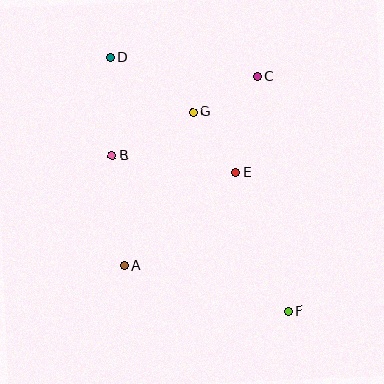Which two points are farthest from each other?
Points D and F are farthest from each other.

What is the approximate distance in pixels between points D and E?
The distance between D and E is approximately 170 pixels.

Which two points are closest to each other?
Points C and G are closest to each other.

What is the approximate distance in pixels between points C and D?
The distance between C and D is approximately 148 pixels.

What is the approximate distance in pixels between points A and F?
The distance between A and F is approximately 171 pixels.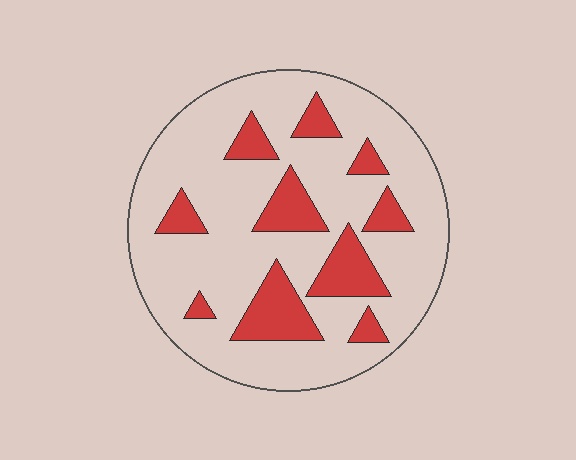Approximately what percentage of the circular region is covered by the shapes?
Approximately 20%.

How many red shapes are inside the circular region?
10.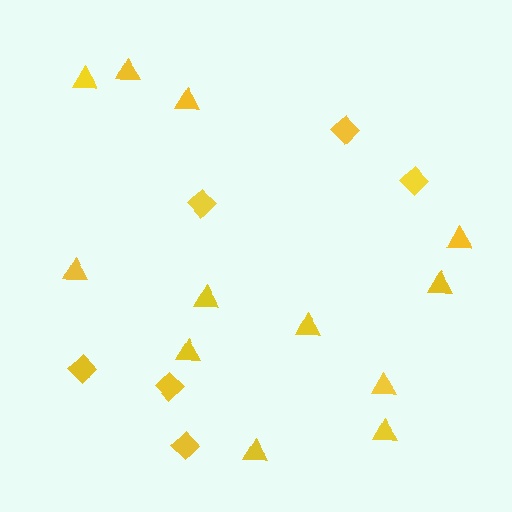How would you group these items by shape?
There are 2 groups: one group of diamonds (6) and one group of triangles (12).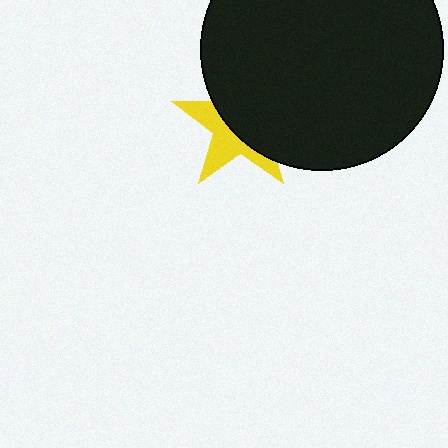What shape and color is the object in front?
The object in front is a black circle.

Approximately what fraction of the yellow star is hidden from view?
Roughly 58% of the yellow star is hidden behind the black circle.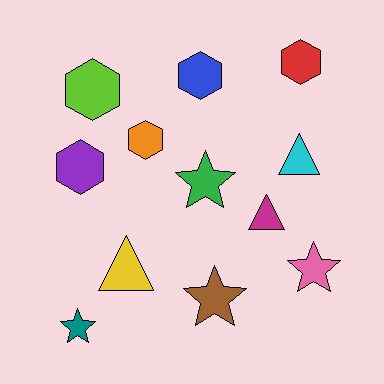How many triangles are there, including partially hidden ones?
There are 3 triangles.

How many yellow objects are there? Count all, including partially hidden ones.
There is 1 yellow object.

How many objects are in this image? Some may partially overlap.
There are 12 objects.